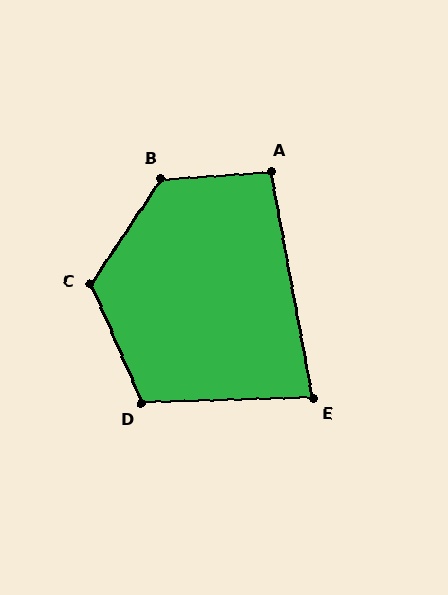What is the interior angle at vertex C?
Approximately 123 degrees (obtuse).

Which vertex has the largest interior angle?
B, at approximately 128 degrees.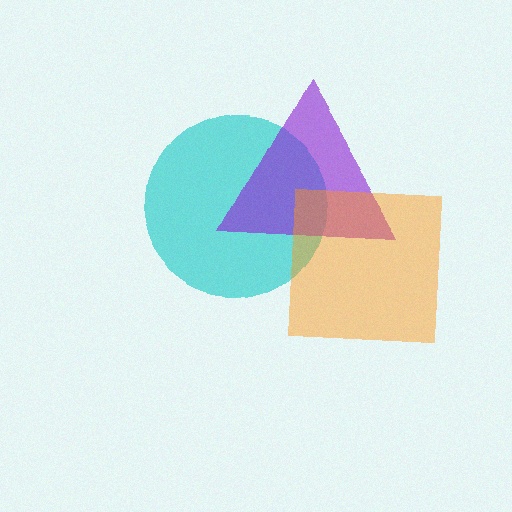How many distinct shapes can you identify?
There are 3 distinct shapes: a cyan circle, a purple triangle, an orange square.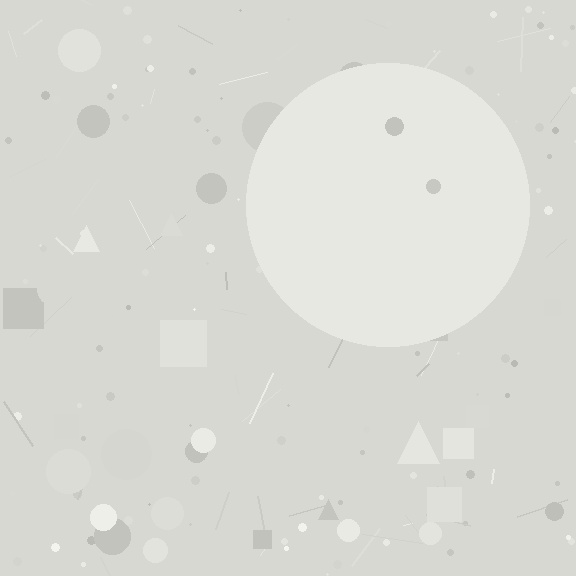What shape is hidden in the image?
A circle is hidden in the image.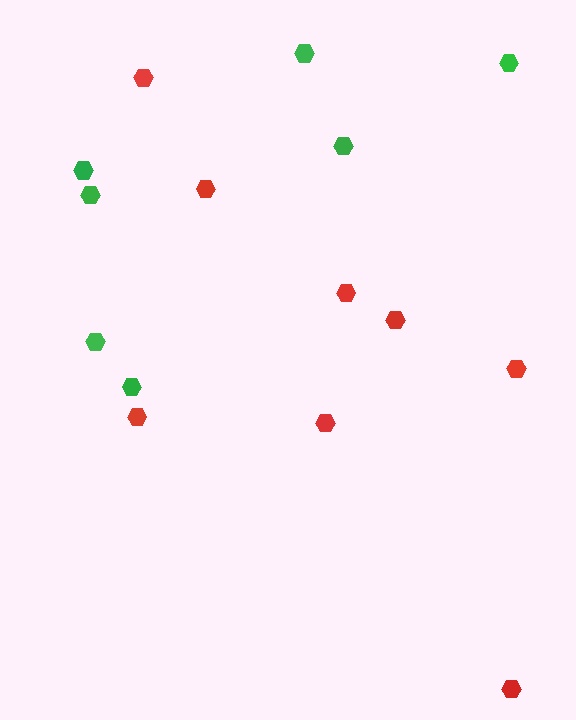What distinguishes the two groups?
There are 2 groups: one group of red hexagons (8) and one group of green hexagons (7).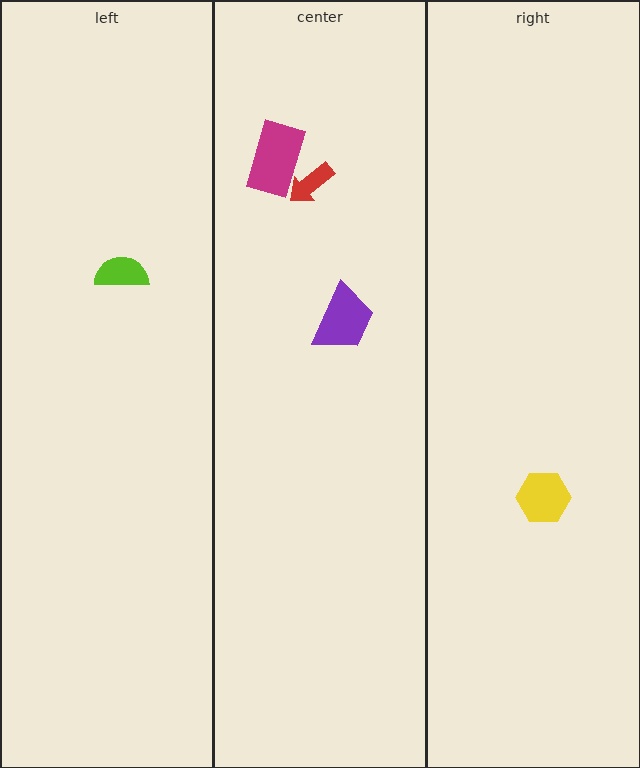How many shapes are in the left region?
1.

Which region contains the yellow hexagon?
The right region.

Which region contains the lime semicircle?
The left region.